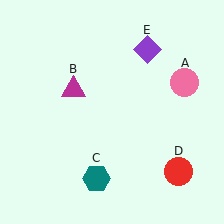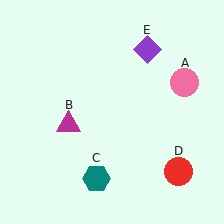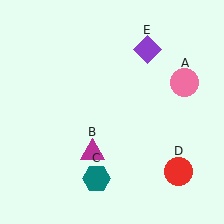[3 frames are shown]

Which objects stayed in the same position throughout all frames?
Pink circle (object A) and teal hexagon (object C) and red circle (object D) and purple diamond (object E) remained stationary.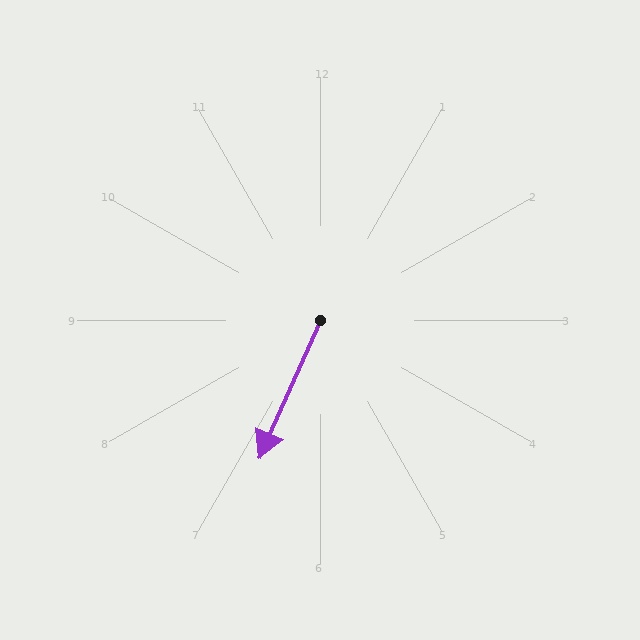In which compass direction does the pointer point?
Southwest.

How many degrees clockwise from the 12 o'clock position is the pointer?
Approximately 204 degrees.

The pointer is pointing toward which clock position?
Roughly 7 o'clock.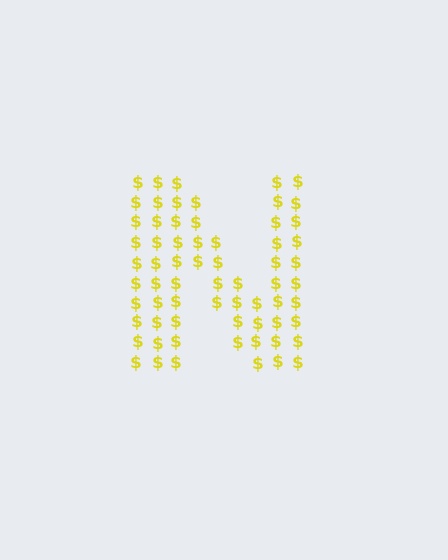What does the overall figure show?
The overall figure shows the letter N.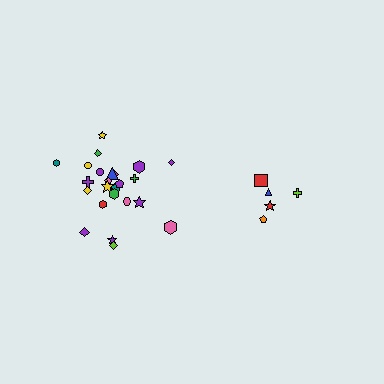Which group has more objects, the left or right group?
The left group.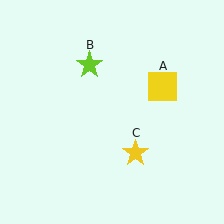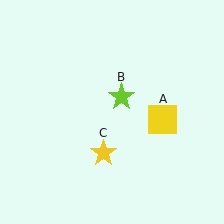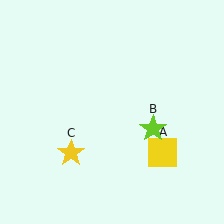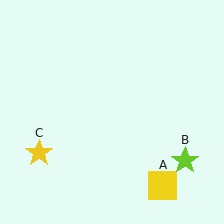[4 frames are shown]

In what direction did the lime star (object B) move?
The lime star (object B) moved down and to the right.